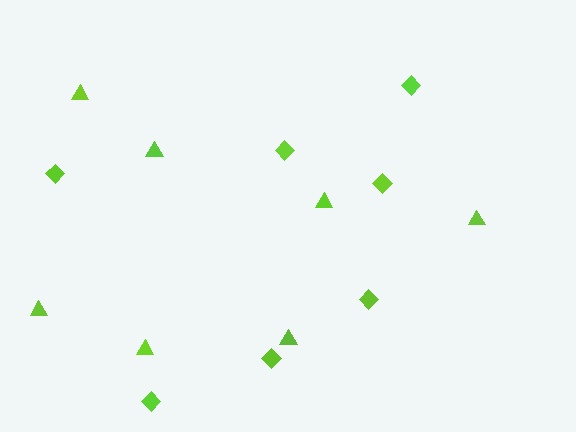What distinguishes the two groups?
There are 2 groups: one group of triangles (7) and one group of diamonds (7).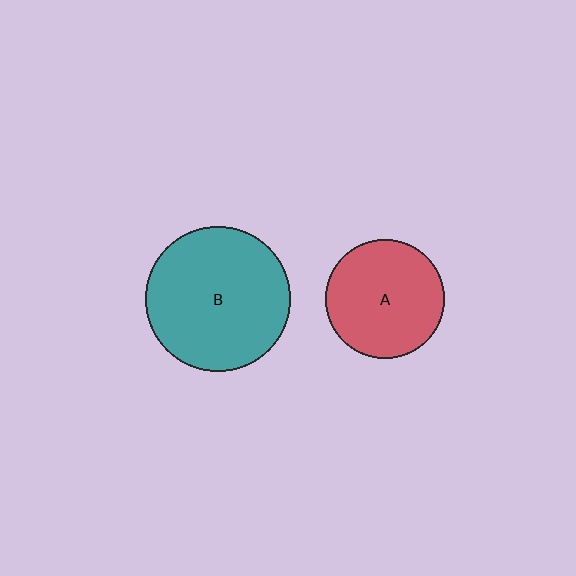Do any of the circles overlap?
No, none of the circles overlap.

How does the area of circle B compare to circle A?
Approximately 1.5 times.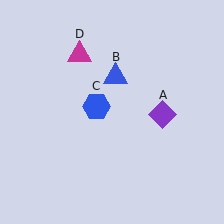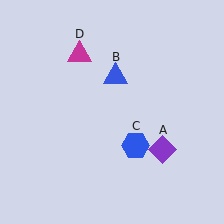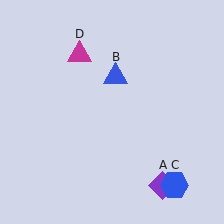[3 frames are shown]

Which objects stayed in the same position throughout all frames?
Blue triangle (object B) and magenta triangle (object D) remained stationary.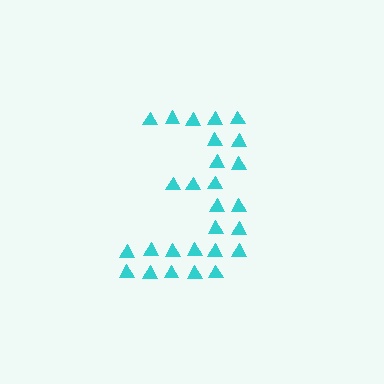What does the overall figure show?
The overall figure shows the digit 3.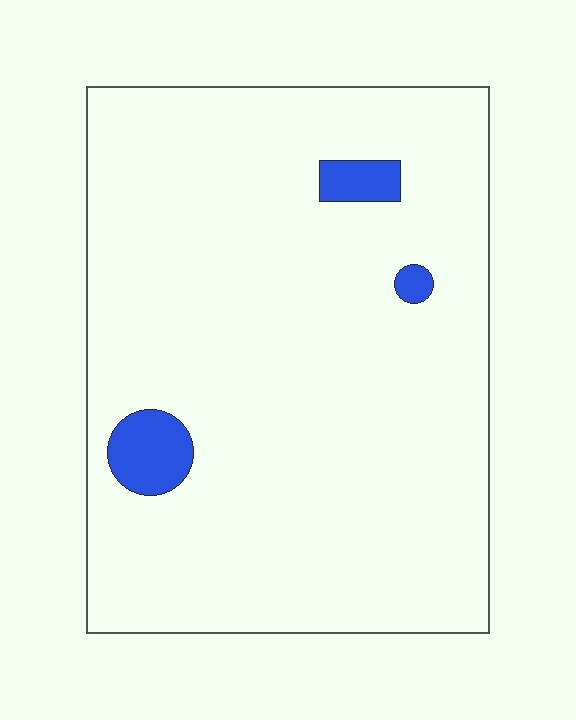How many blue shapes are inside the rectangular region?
3.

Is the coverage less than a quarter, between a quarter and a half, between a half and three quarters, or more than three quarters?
Less than a quarter.